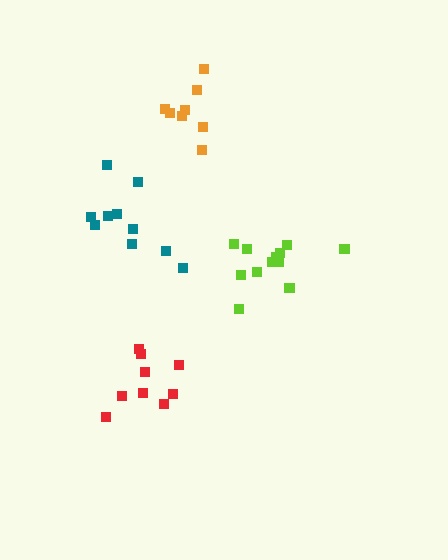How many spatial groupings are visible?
There are 4 spatial groupings.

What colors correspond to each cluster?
The clusters are colored: red, orange, lime, teal.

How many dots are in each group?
Group 1: 10 dots, Group 2: 8 dots, Group 3: 12 dots, Group 4: 10 dots (40 total).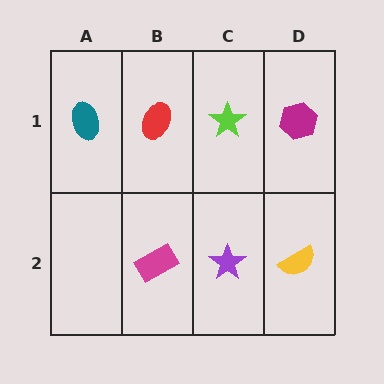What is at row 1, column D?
A magenta hexagon.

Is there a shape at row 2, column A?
No, that cell is empty.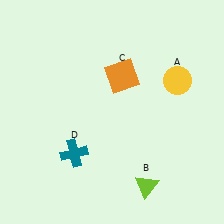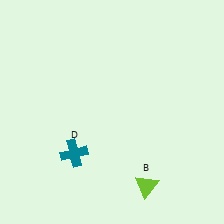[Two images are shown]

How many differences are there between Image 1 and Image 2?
There are 2 differences between the two images.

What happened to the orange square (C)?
The orange square (C) was removed in Image 2. It was in the top-right area of Image 1.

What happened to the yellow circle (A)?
The yellow circle (A) was removed in Image 2. It was in the top-right area of Image 1.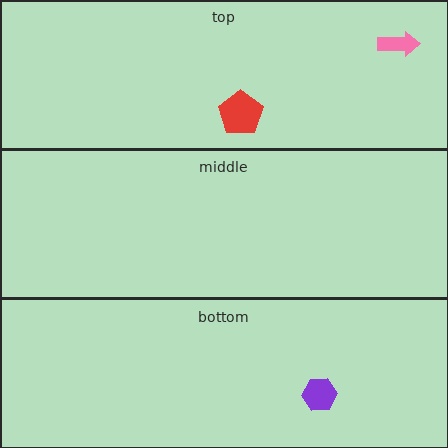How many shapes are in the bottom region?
1.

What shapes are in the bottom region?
The purple hexagon.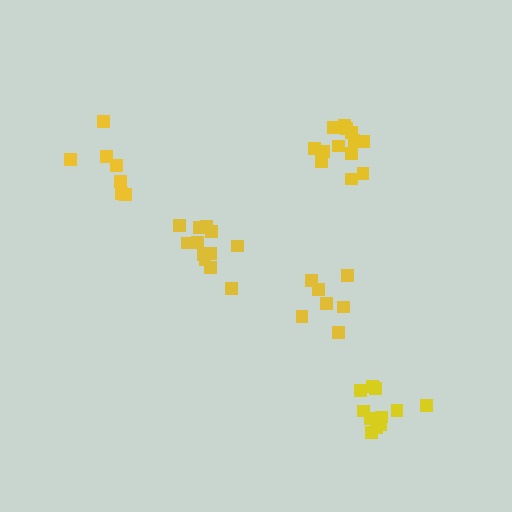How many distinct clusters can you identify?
There are 5 distinct clusters.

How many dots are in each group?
Group 1: 12 dots, Group 2: 13 dots, Group 3: 11 dots, Group 4: 7 dots, Group 5: 7 dots (50 total).